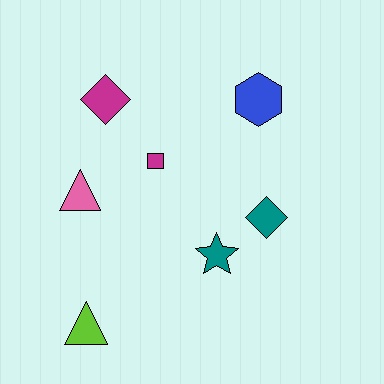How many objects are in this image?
There are 7 objects.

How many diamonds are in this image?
There are 2 diamonds.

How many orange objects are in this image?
There are no orange objects.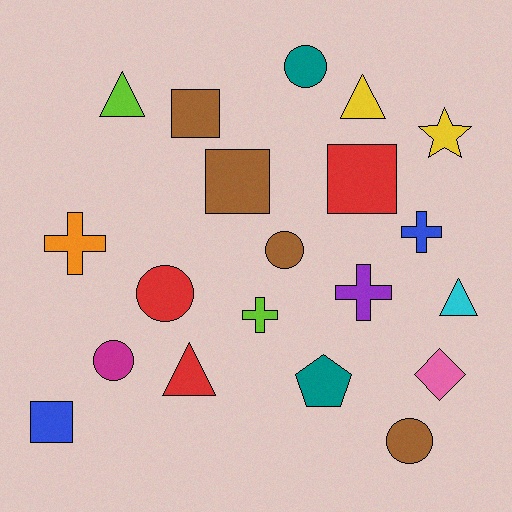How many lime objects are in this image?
There are 2 lime objects.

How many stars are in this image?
There is 1 star.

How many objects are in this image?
There are 20 objects.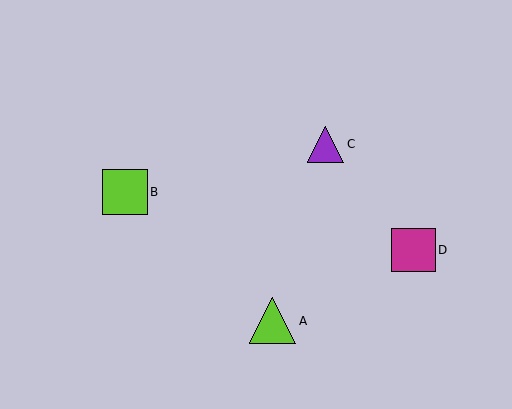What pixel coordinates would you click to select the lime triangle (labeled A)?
Click at (273, 321) to select the lime triangle A.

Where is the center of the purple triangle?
The center of the purple triangle is at (326, 144).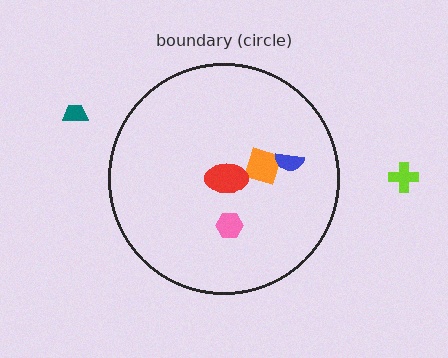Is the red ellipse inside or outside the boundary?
Inside.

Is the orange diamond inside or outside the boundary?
Inside.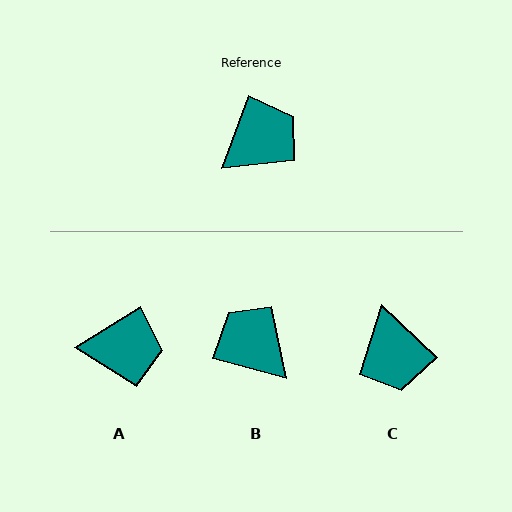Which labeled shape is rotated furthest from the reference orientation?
C, about 113 degrees away.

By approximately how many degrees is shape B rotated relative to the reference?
Approximately 96 degrees counter-clockwise.